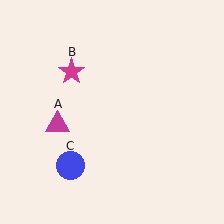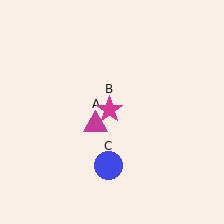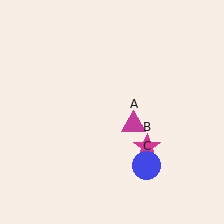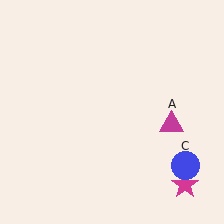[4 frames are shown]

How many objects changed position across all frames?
3 objects changed position: magenta triangle (object A), magenta star (object B), blue circle (object C).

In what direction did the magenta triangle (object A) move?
The magenta triangle (object A) moved right.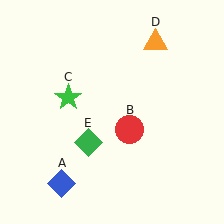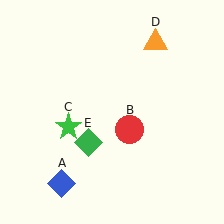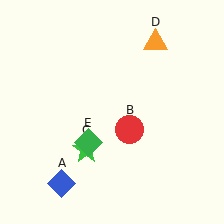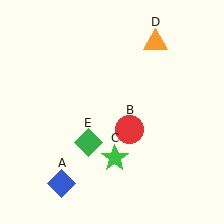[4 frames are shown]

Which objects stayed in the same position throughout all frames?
Blue diamond (object A) and red circle (object B) and orange triangle (object D) and green diamond (object E) remained stationary.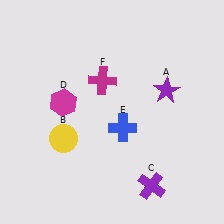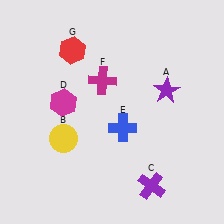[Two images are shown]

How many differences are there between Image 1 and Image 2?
There is 1 difference between the two images.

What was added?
A red hexagon (G) was added in Image 2.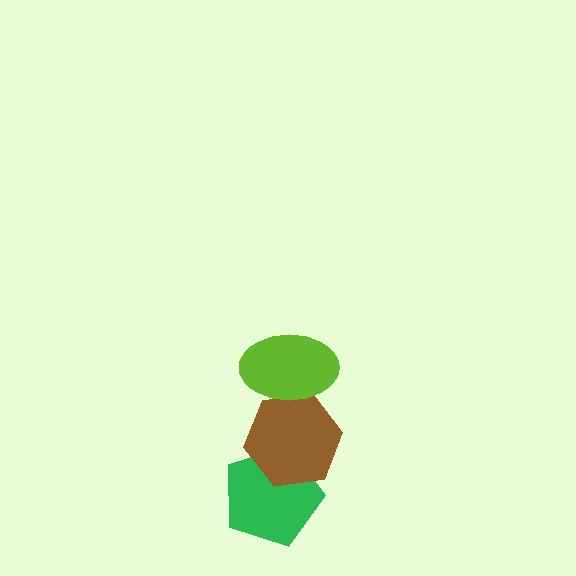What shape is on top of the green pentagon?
The brown hexagon is on top of the green pentagon.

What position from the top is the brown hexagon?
The brown hexagon is 2nd from the top.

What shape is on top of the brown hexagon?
The lime ellipse is on top of the brown hexagon.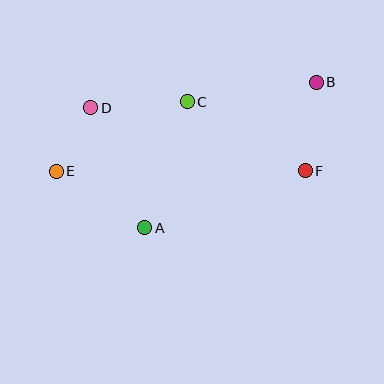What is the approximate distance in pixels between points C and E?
The distance between C and E is approximately 148 pixels.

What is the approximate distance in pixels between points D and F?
The distance between D and F is approximately 224 pixels.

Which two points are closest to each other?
Points D and E are closest to each other.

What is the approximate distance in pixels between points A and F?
The distance between A and F is approximately 171 pixels.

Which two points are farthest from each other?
Points B and E are farthest from each other.